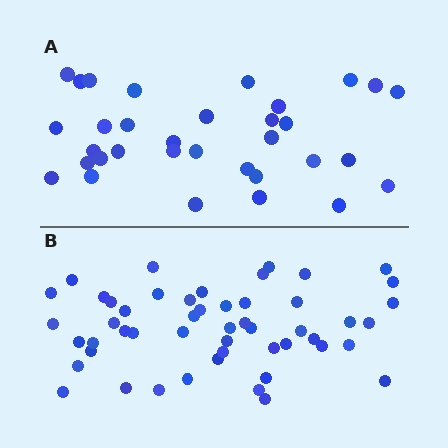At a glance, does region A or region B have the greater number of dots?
Region B (the bottom region) has more dots.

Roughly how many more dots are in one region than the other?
Region B has approximately 20 more dots than region A.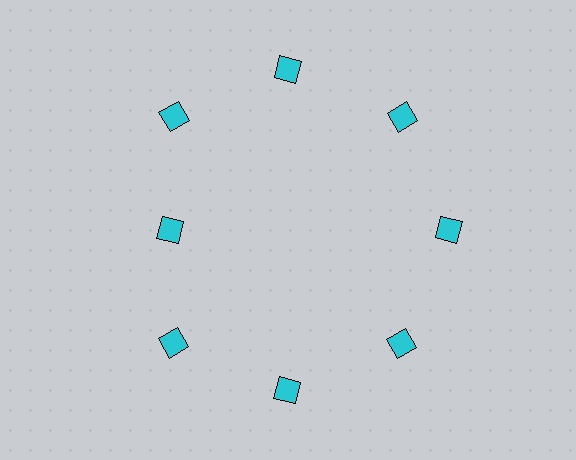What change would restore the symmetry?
The symmetry would be restored by moving it outward, back onto the ring so that all 8 diamonds sit at equal angles and equal distance from the center.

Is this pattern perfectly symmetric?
No. The 8 cyan diamonds are arranged in a ring, but one element near the 9 o'clock position is pulled inward toward the center, breaking the 8-fold rotational symmetry.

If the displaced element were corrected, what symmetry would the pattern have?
It would have 8-fold rotational symmetry — the pattern would map onto itself every 45 degrees.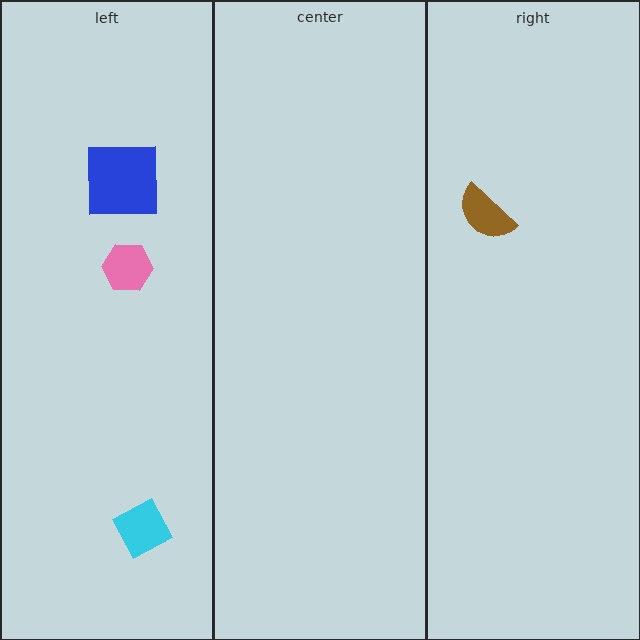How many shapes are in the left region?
3.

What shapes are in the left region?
The blue square, the pink hexagon, the cyan diamond.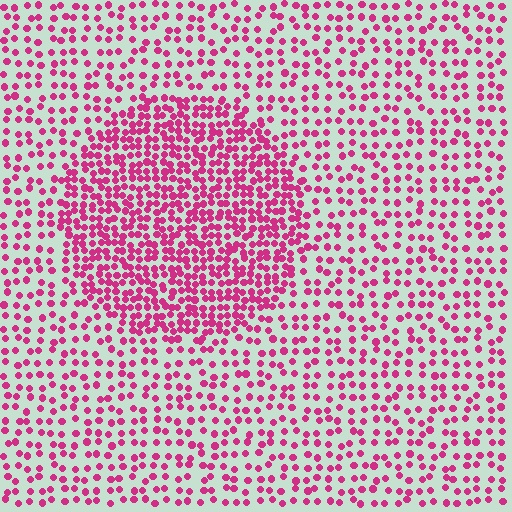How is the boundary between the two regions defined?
The boundary is defined by a change in element density (approximately 2.1x ratio). All elements are the same color, size, and shape.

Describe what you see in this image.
The image contains small magenta elements arranged at two different densities. A circle-shaped region is visible where the elements are more densely packed than the surrounding area.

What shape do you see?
I see a circle.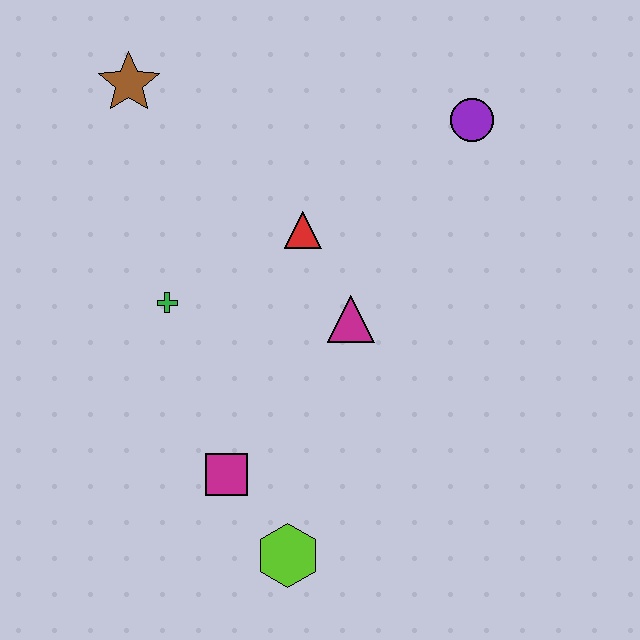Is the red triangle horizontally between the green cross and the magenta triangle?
Yes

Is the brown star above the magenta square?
Yes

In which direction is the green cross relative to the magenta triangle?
The green cross is to the left of the magenta triangle.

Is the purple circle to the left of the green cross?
No